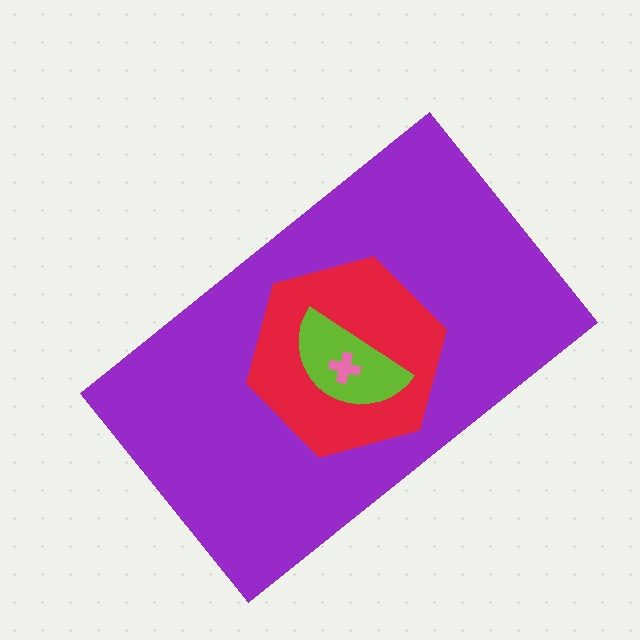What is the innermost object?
The pink cross.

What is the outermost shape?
The purple rectangle.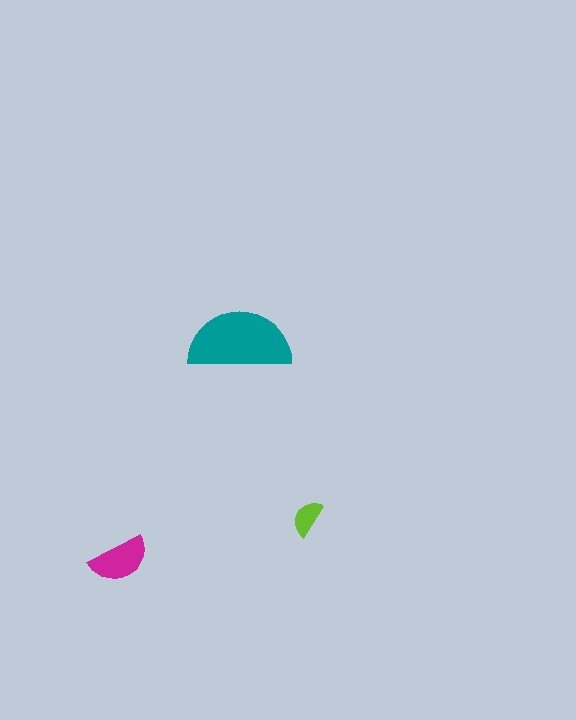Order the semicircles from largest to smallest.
the teal one, the magenta one, the lime one.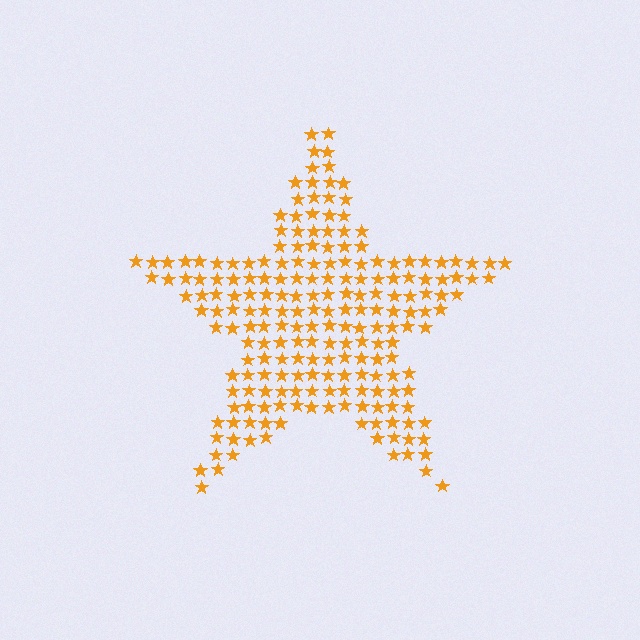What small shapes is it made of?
It is made of small stars.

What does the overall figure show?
The overall figure shows a star.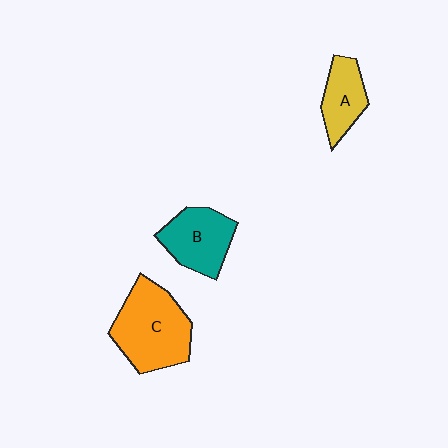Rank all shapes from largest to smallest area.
From largest to smallest: C (orange), B (teal), A (yellow).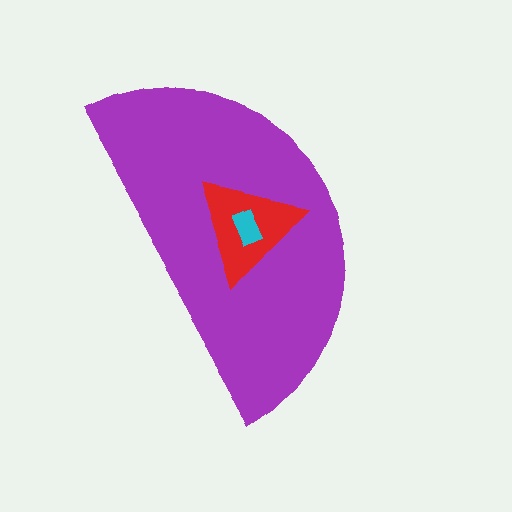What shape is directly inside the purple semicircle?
The red triangle.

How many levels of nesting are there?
3.